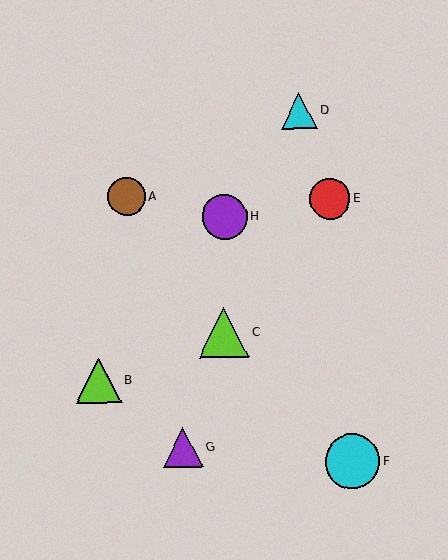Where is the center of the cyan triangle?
The center of the cyan triangle is at (299, 111).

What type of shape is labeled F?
Shape F is a cyan circle.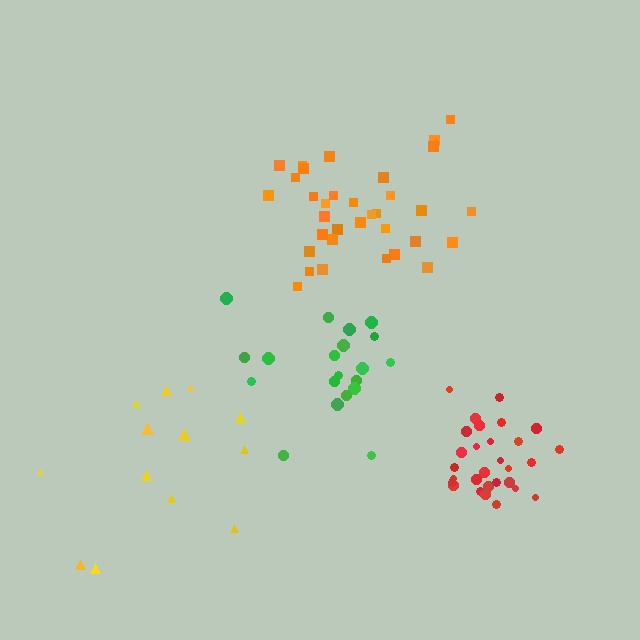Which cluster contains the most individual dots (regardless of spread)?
Orange (34).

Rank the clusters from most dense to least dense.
red, orange, green, yellow.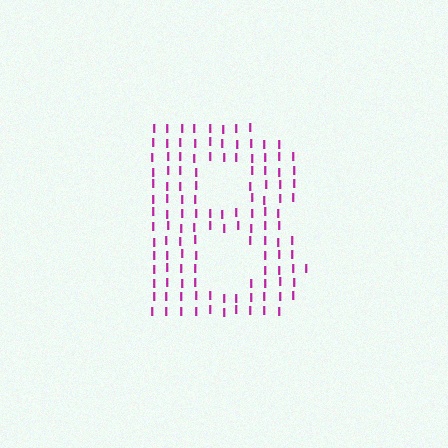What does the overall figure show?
The overall figure shows the letter B.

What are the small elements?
The small elements are letter I's.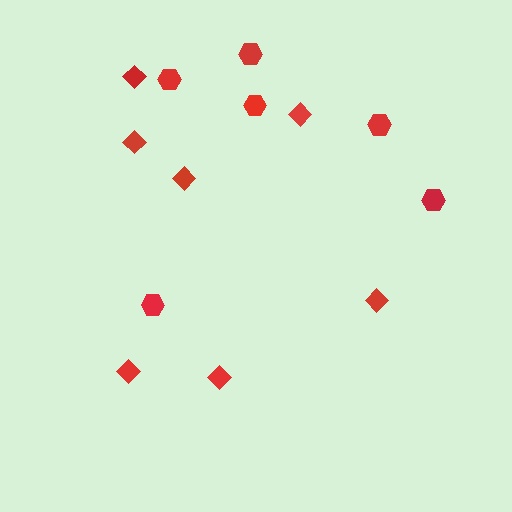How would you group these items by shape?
There are 2 groups: one group of diamonds (7) and one group of hexagons (6).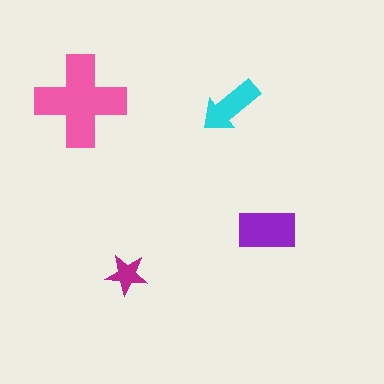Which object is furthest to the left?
The pink cross is leftmost.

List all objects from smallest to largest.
The magenta star, the cyan arrow, the purple rectangle, the pink cross.